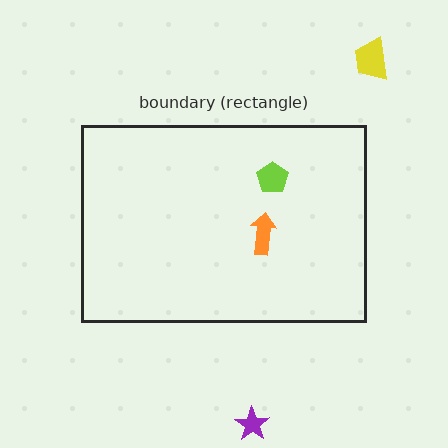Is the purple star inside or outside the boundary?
Outside.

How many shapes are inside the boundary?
2 inside, 2 outside.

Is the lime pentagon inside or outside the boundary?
Inside.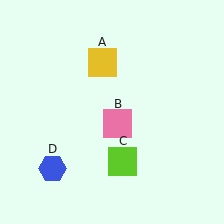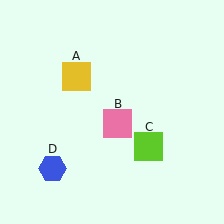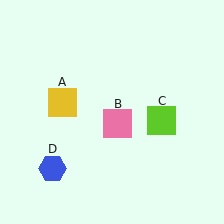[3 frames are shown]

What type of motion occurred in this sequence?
The yellow square (object A), lime square (object C) rotated counterclockwise around the center of the scene.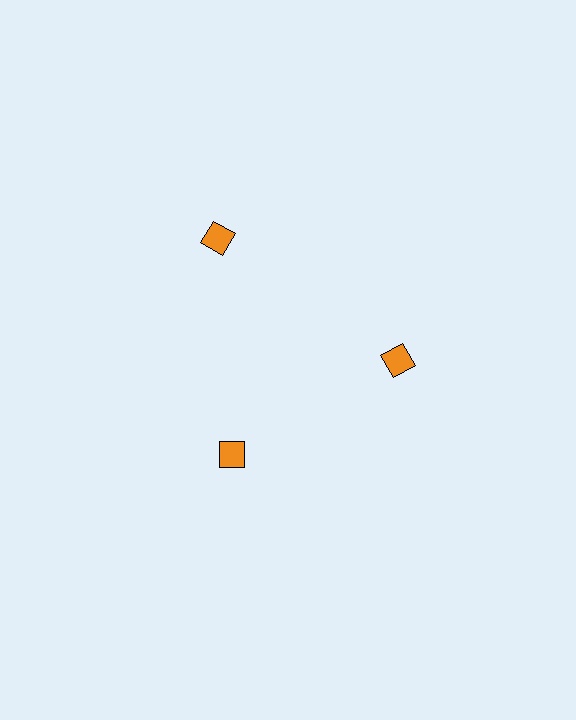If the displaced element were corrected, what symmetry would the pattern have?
It would have 3-fold rotational symmetry — the pattern would map onto itself every 120 degrees.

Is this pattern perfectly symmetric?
No. The 3 orange squares are arranged in a ring, but one element near the 11 o'clock position is pushed outward from the center, breaking the 3-fold rotational symmetry.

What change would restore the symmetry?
The symmetry would be restored by moving it inward, back onto the ring so that all 3 squares sit at equal angles and equal distance from the center.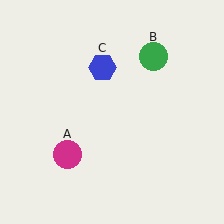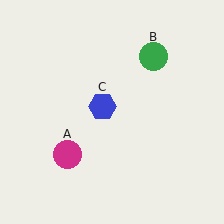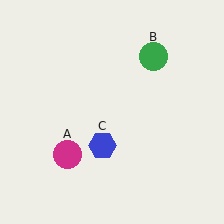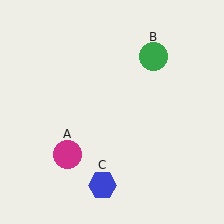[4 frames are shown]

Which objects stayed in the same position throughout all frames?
Magenta circle (object A) and green circle (object B) remained stationary.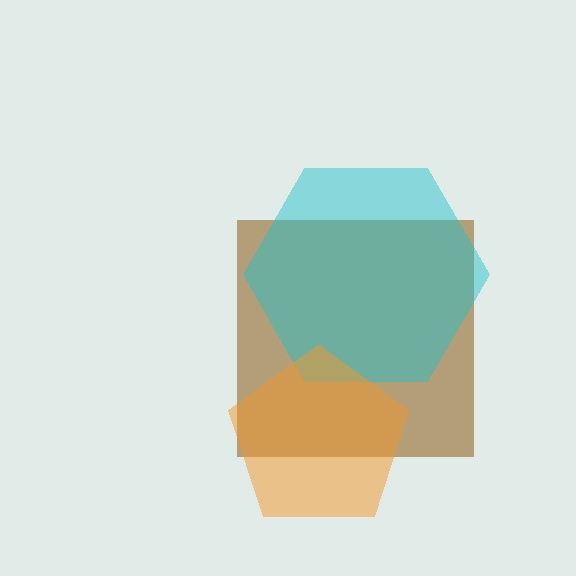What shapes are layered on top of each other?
The layered shapes are: a brown square, a cyan hexagon, an orange pentagon.